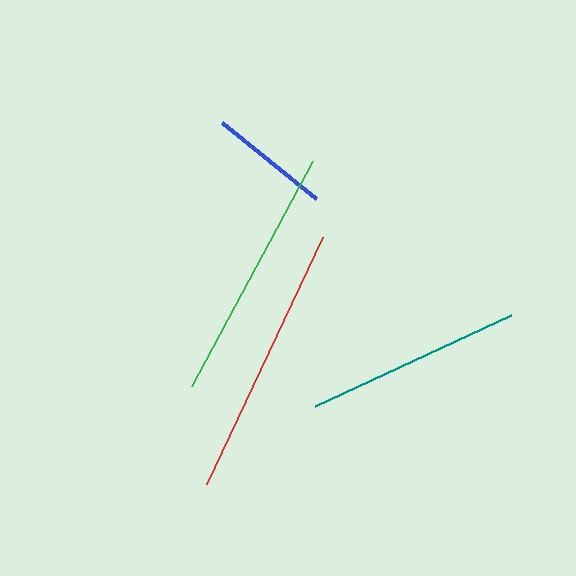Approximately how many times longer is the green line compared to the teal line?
The green line is approximately 1.2 times the length of the teal line.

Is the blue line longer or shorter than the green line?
The green line is longer than the blue line.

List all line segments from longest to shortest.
From longest to shortest: red, green, teal, blue.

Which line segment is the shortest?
The blue line is the shortest at approximately 121 pixels.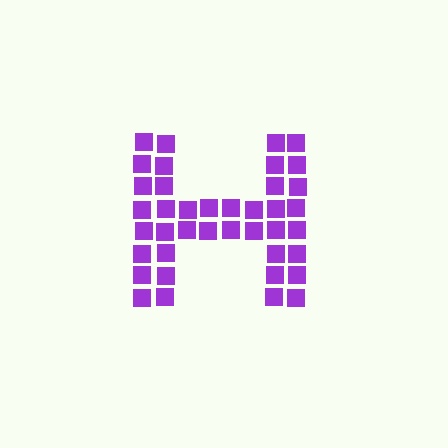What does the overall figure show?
The overall figure shows the letter H.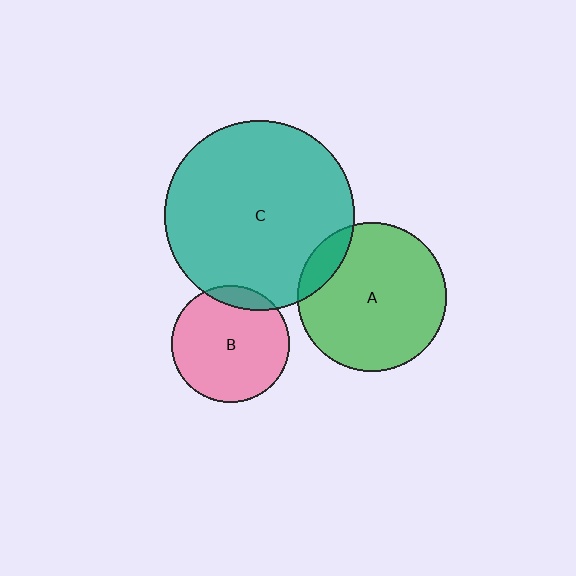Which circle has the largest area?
Circle C (teal).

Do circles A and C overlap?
Yes.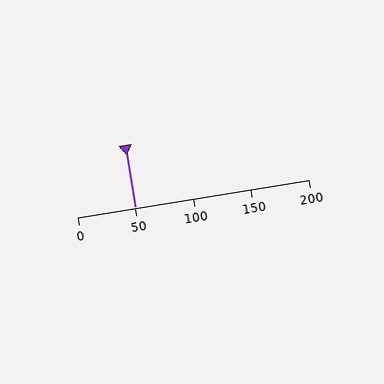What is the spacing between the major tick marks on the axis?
The major ticks are spaced 50 apart.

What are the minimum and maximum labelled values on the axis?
The axis runs from 0 to 200.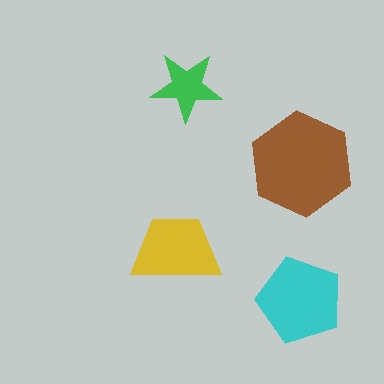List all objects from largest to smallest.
The brown hexagon, the cyan pentagon, the yellow trapezoid, the green star.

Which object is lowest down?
The cyan pentagon is bottommost.